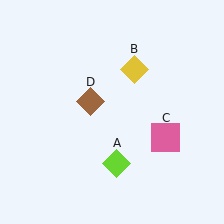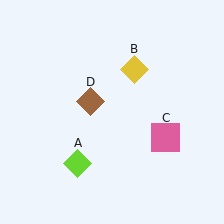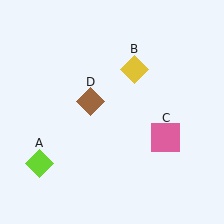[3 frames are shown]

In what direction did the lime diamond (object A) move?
The lime diamond (object A) moved left.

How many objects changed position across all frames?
1 object changed position: lime diamond (object A).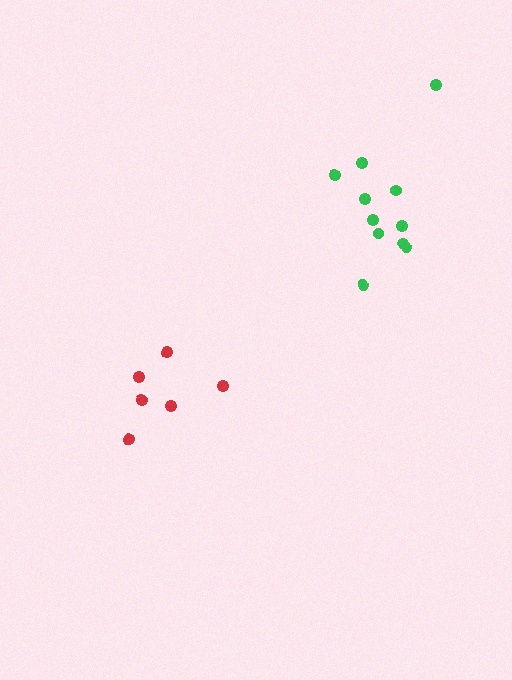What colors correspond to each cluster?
The clusters are colored: green, red.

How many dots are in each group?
Group 1: 11 dots, Group 2: 6 dots (17 total).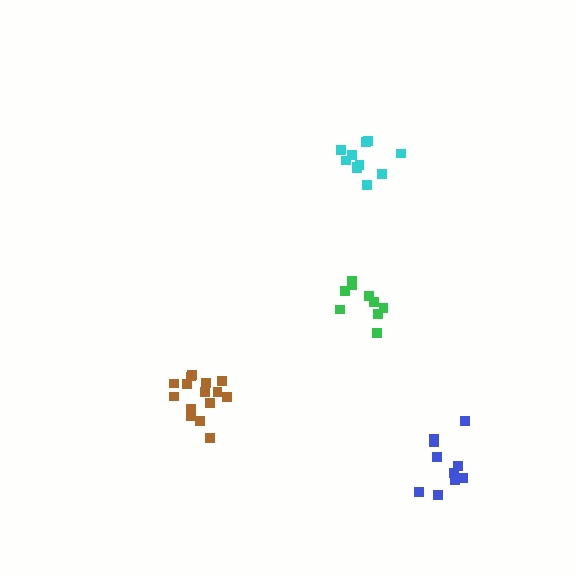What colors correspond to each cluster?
The clusters are colored: blue, cyan, brown, green.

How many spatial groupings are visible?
There are 4 spatial groupings.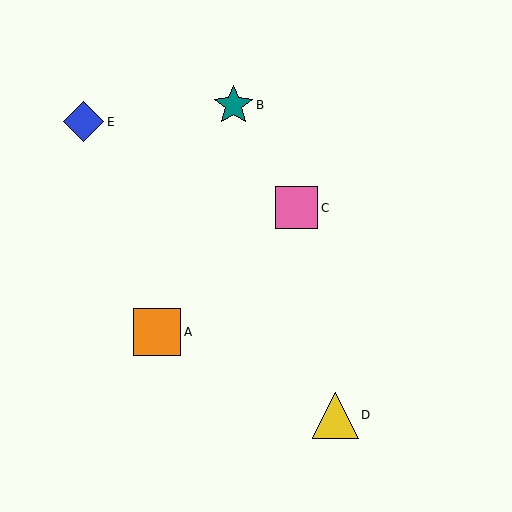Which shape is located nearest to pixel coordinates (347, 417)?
The yellow triangle (labeled D) at (335, 415) is nearest to that location.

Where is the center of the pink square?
The center of the pink square is at (297, 208).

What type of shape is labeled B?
Shape B is a teal star.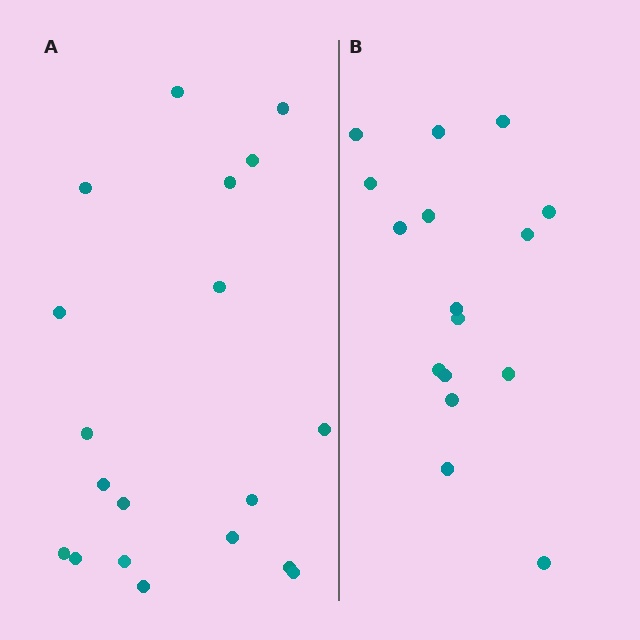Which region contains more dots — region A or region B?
Region A (the left region) has more dots.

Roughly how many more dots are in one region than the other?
Region A has just a few more — roughly 2 or 3 more dots than region B.